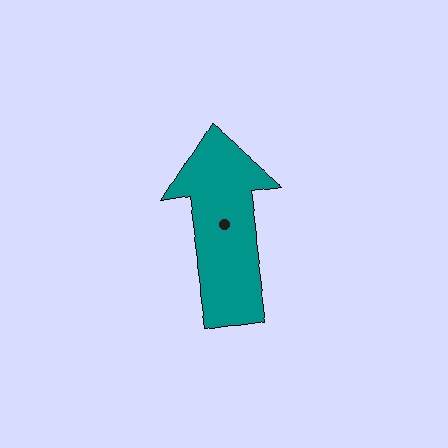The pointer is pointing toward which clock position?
Roughly 12 o'clock.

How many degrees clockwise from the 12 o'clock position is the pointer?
Approximately 352 degrees.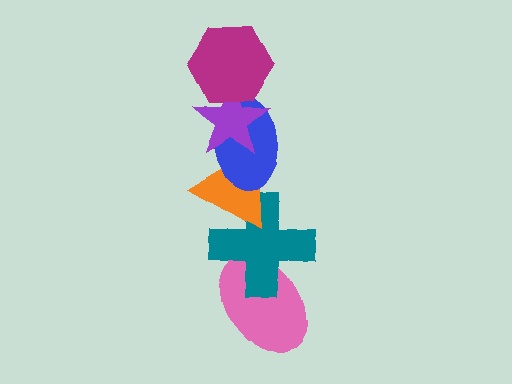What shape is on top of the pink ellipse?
The teal cross is on top of the pink ellipse.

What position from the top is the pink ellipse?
The pink ellipse is 6th from the top.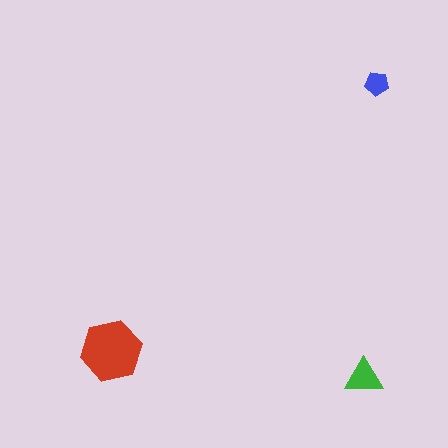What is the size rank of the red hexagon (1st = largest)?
1st.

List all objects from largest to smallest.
The red hexagon, the green triangle, the blue pentagon.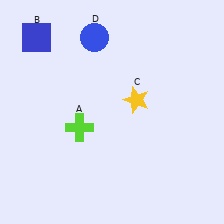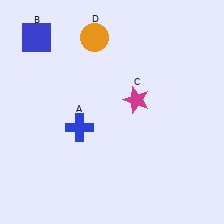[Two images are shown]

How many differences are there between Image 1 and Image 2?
There are 3 differences between the two images.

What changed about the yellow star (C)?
In Image 1, C is yellow. In Image 2, it changed to magenta.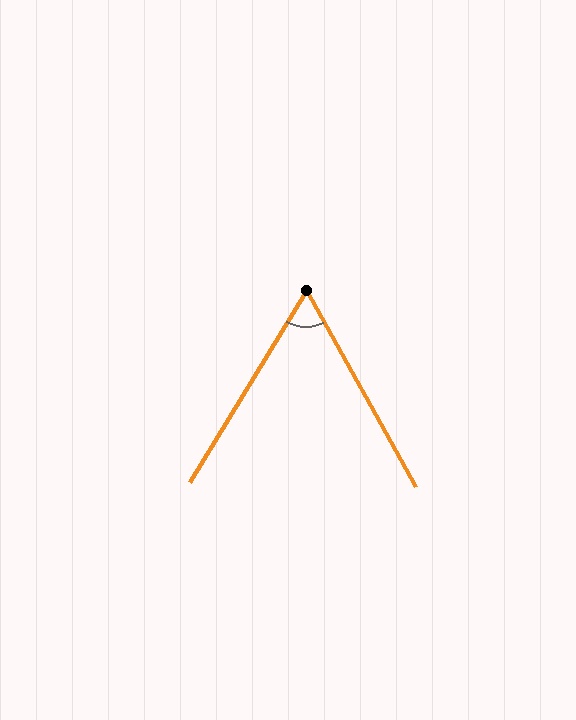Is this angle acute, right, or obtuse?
It is acute.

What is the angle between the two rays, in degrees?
Approximately 60 degrees.